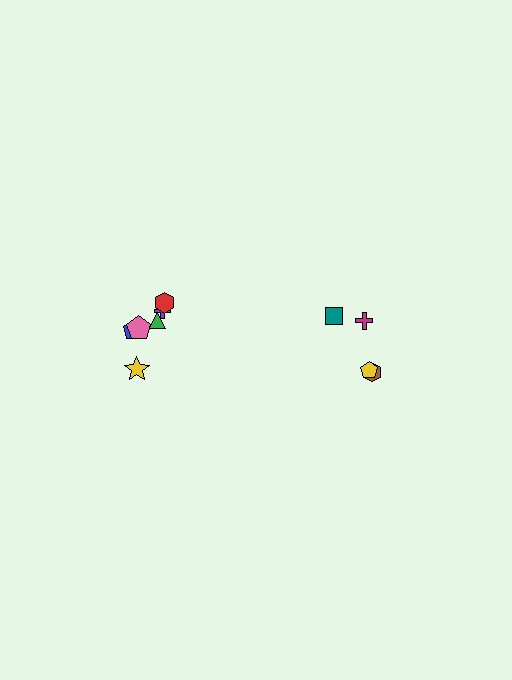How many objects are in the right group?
There are 4 objects.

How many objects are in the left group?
There are 6 objects.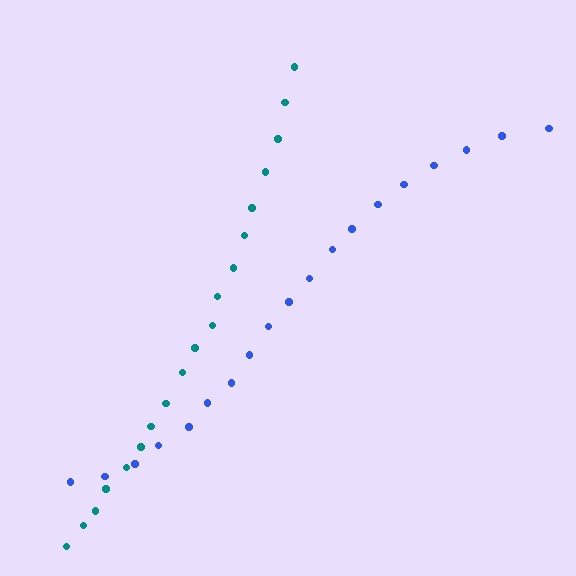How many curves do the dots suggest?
There are 2 distinct paths.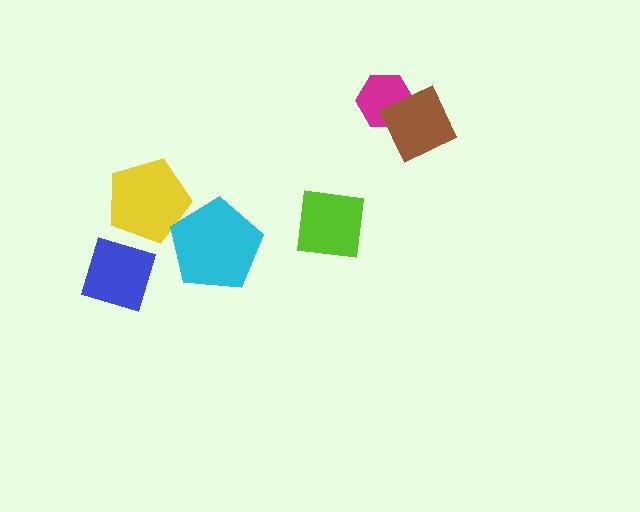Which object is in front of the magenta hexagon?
The brown diamond is in front of the magenta hexagon.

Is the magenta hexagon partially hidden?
Yes, it is partially covered by another shape.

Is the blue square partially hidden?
No, no other shape covers it.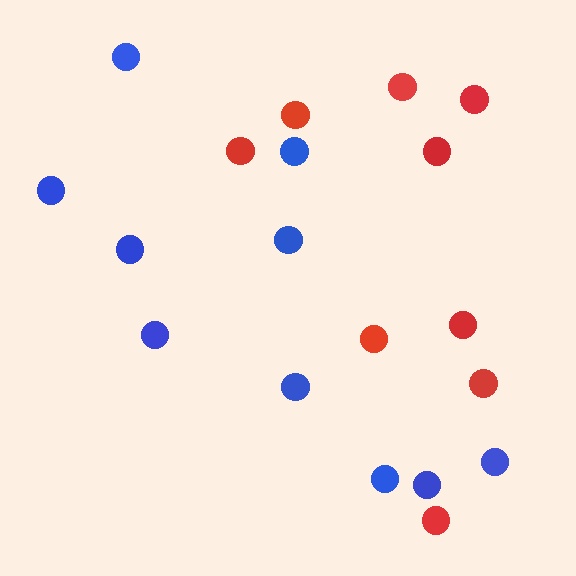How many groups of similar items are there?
There are 2 groups: one group of blue circles (10) and one group of red circles (9).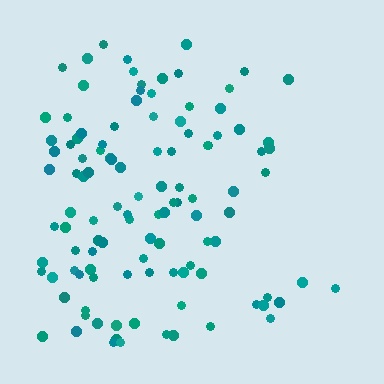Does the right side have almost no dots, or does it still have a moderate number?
Still a moderate number, just noticeably fewer than the left.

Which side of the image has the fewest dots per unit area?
The right.